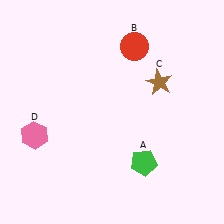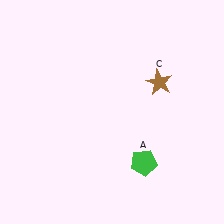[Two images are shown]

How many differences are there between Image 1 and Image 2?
There are 2 differences between the two images.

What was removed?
The red circle (B), the pink hexagon (D) were removed in Image 2.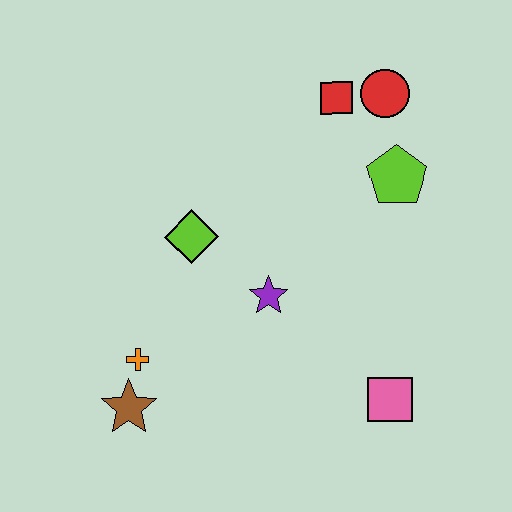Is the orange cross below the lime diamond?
Yes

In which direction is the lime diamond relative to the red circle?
The lime diamond is to the left of the red circle.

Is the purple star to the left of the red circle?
Yes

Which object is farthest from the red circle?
The brown star is farthest from the red circle.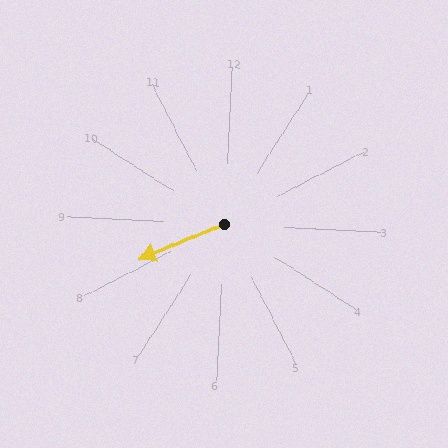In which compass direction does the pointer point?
Southwest.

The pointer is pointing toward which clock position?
Roughly 8 o'clock.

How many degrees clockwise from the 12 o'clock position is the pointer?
Approximately 245 degrees.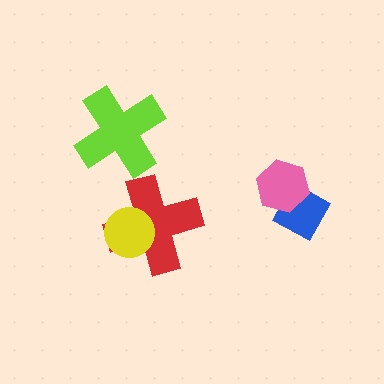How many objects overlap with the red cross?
1 object overlaps with the red cross.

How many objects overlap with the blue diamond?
1 object overlaps with the blue diamond.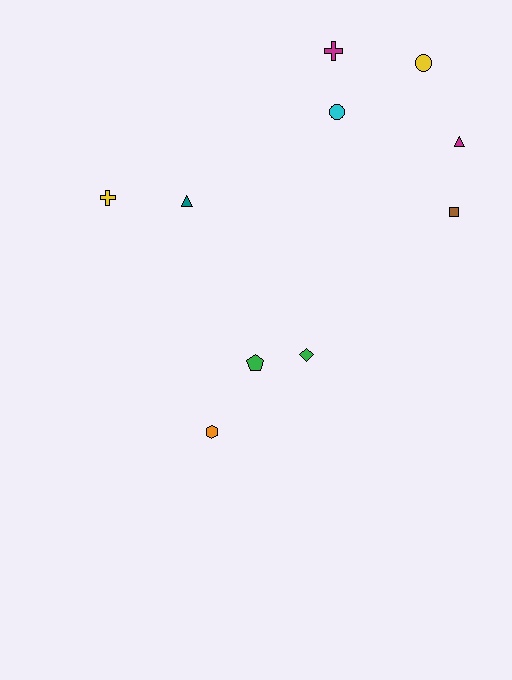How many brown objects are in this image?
There is 1 brown object.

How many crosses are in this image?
There are 2 crosses.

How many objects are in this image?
There are 10 objects.